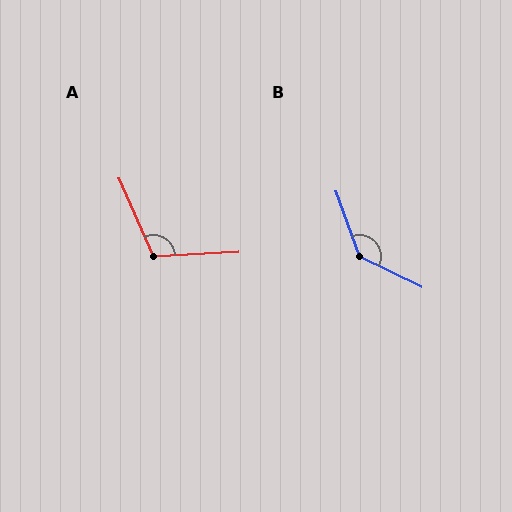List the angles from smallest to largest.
A (110°), B (136°).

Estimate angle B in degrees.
Approximately 136 degrees.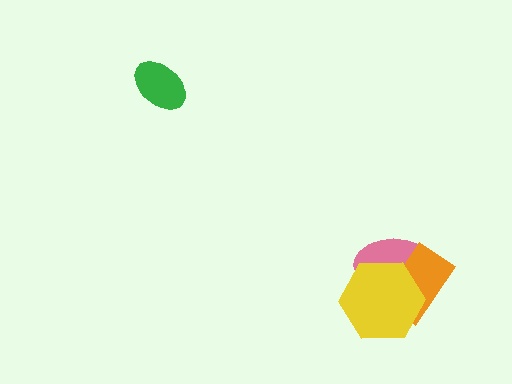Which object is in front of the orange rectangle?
The yellow hexagon is in front of the orange rectangle.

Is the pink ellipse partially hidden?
Yes, it is partially covered by another shape.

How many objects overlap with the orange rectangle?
2 objects overlap with the orange rectangle.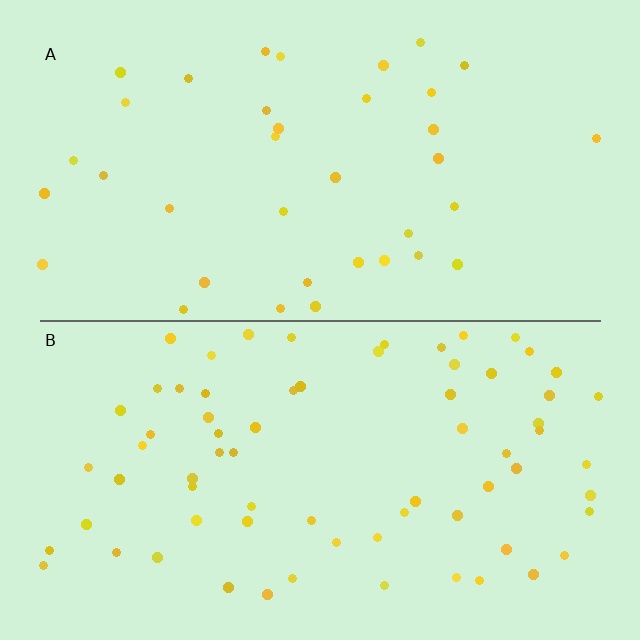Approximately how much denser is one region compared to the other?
Approximately 1.9× — region B over region A.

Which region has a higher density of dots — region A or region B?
B (the bottom).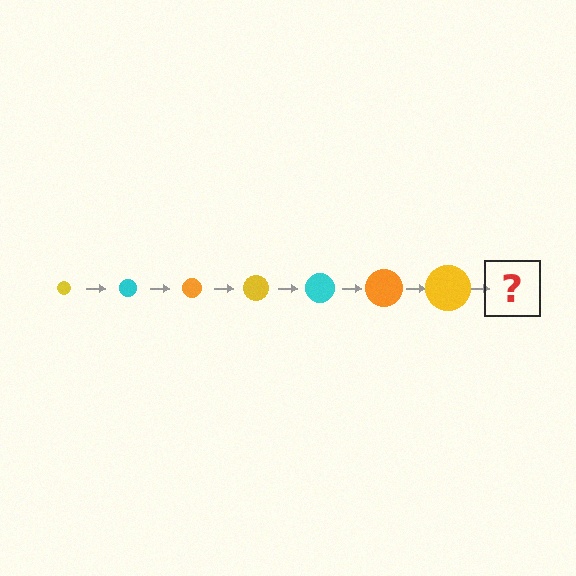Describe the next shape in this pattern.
It should be a cyan circle, larger than the previous one.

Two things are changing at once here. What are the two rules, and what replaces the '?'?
The two rules are that the circle grows larger each step and the color cycles through yellow, cyan, and orange. The '?' should be a cyan circle, larger than the previous one.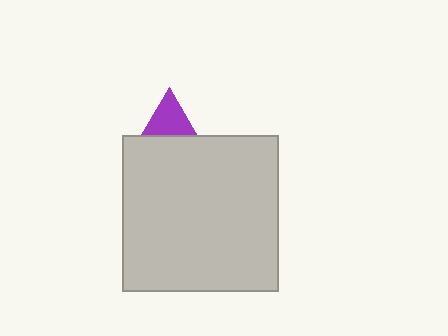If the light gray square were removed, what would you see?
You would see the complete purple triangle.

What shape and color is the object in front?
The object in front is a light gray square.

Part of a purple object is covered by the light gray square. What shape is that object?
It is a triangle.